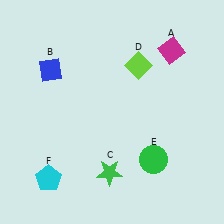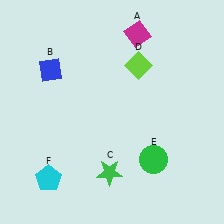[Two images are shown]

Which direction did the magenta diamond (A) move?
The magenta diamond (A) moved left.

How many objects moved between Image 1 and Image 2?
1 object moved between the two images.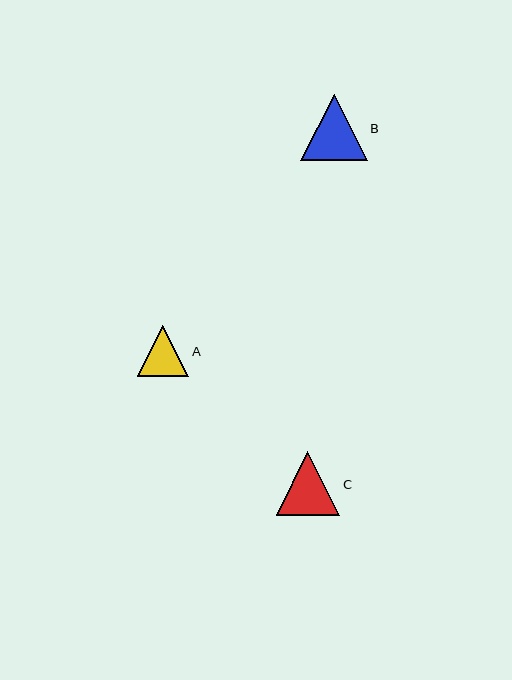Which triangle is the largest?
Triangle B is the largest with a size of approximately 66 pixels.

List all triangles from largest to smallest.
From largest to smallest: B, C, A.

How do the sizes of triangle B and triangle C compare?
Triangle B and triangle C are approximately the same size.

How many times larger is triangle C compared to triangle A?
Triangle C is approximately 1.2 times the size of triangle A.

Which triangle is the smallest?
Triangle A is the smallest with a size of approximately 51 pixels.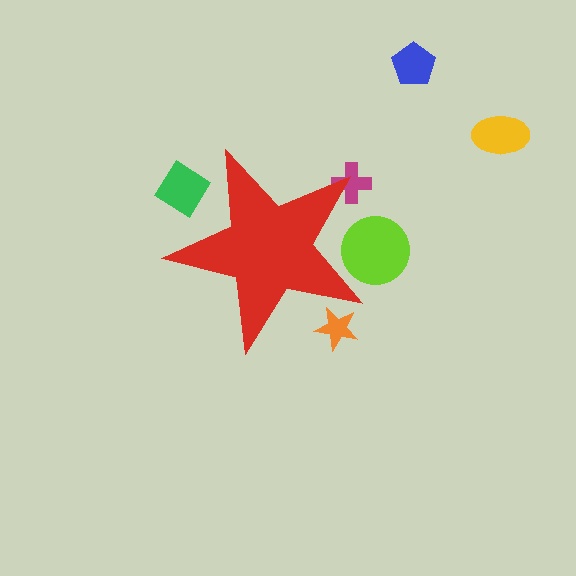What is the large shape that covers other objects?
A red star.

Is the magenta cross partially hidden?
Yes, the magenta cross is partially hidden behind the red star.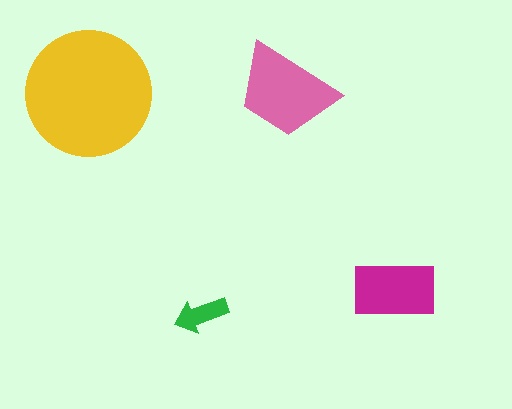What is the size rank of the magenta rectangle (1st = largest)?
3rd.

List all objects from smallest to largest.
The green arrow, the magenta rectangle, the pink trapezoid, the yellow circle.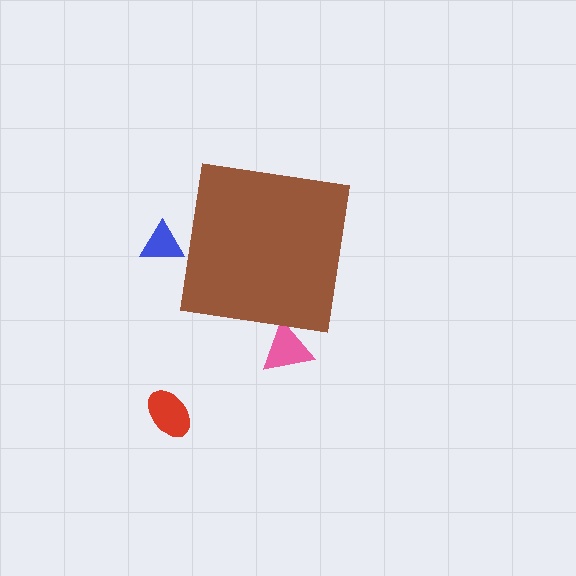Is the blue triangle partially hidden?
Yes, the blue triangle is partially hidden behind the brown square.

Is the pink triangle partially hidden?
Yes, the pink triangle is partially hidden behind the brown square.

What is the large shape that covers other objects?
A brown square.